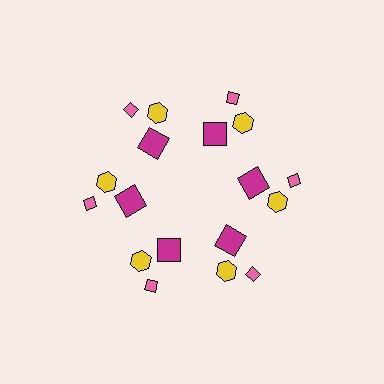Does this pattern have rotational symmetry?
Yes, this pattern has 6-fold rotational symmetry. It looks the same after rotating 60 degrees around the center.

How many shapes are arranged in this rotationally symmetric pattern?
There are 18 shapes, arranged in 6 groups of 3.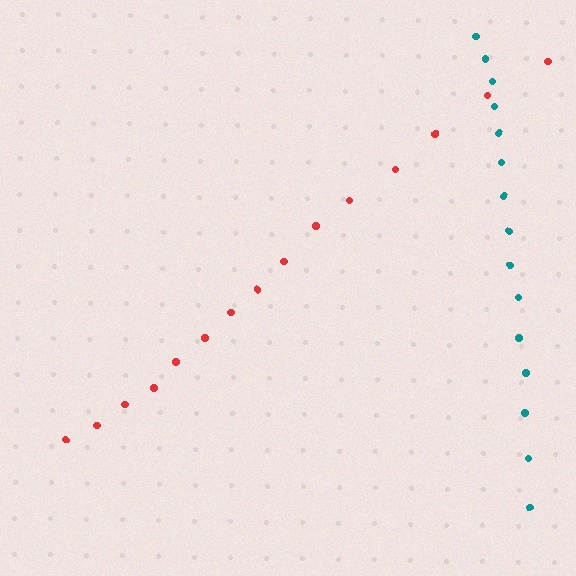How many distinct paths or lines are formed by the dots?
There are 2 distinct paths.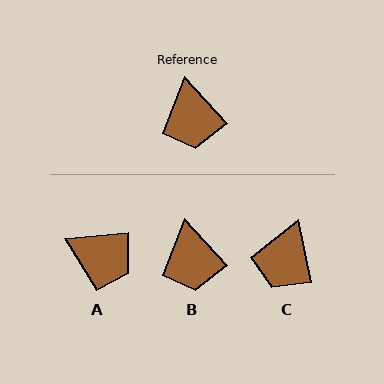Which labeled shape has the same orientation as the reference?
B.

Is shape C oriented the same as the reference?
No, it is off by about 30 degrees.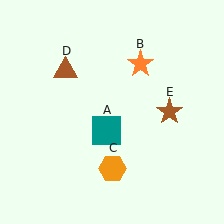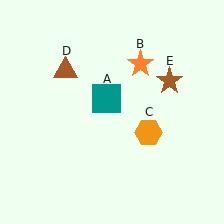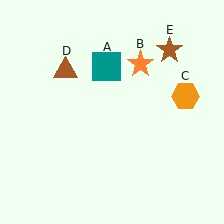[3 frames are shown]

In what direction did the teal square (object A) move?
The teal square (object A) moved up.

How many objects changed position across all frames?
3 objects changed position: teal square (object A), orange hexagon (object C), brown star (object E).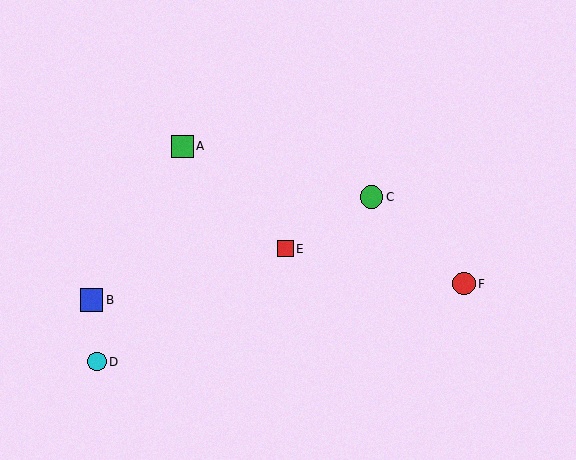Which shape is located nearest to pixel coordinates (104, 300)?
The blue square (labeled B) at (92, 300) is nearest to that location.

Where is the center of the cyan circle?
The center of the cyan circle is at (97, 362).